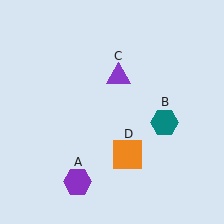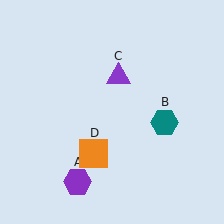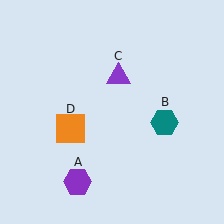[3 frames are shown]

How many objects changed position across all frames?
1 object changed position: orange square (object D).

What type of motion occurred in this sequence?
The orange square (object D) rotated clockwise around the center of the scene.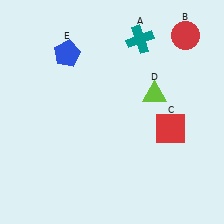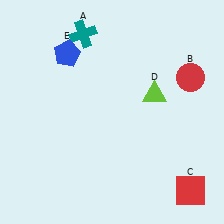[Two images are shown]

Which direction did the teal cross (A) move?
The teal cross (A) moved left.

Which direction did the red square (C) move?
The red square (C) moved down.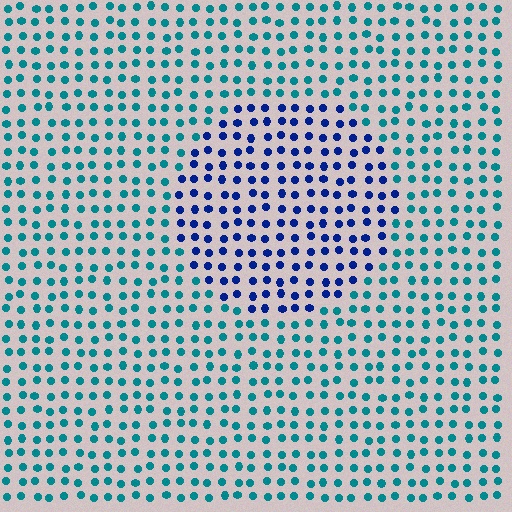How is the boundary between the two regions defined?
The boundary is defined purely by a slight shift in hue (about 45 degrees). Spacing, size, and orientation are identical on both sides.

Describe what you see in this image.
The image is filled with small teal elements in a uniform arrangement. A circle-shaped region is visible where the elements are tinted to a slightly different hue, forming a subtle color boundary.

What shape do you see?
I see a circle.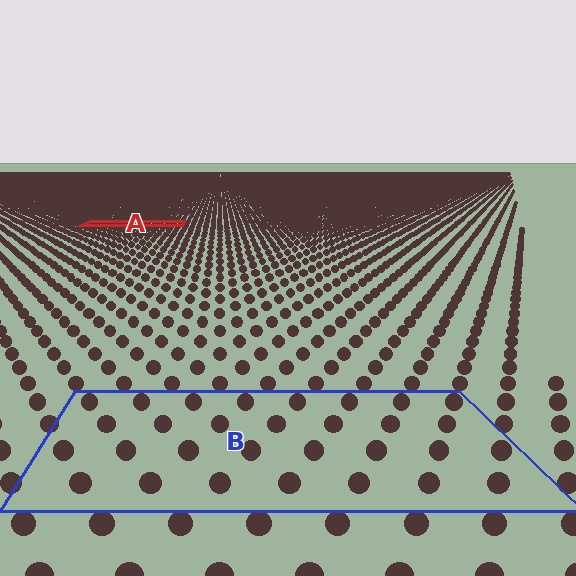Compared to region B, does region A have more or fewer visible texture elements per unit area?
Region A has more texture elements per unit area — they are packed more densely because it is farther away.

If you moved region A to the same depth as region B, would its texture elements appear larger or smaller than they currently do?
They would appear larger. At a closer depth, the same texture elements are projected at a bigger on-screen size.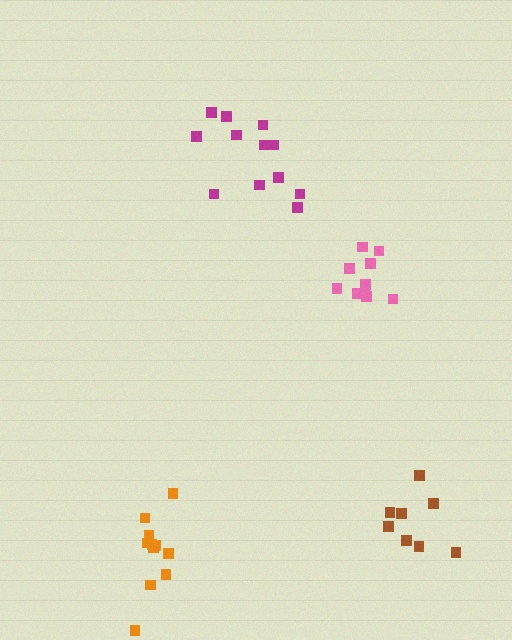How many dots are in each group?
Group 1: 8 dots, Group 2: 10 dots, Group 3: 11 dots, Group 4: 12 dots (41 total).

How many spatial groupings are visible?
There are 4 spatial groupings.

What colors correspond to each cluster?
The clusters are colored: brown, pink, orange, magenta.